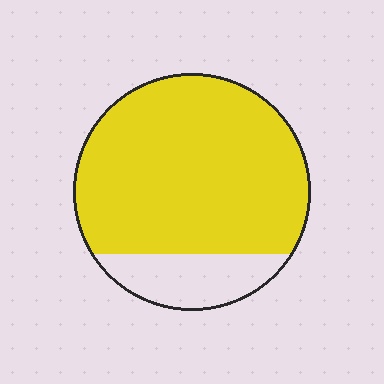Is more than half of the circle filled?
Yes.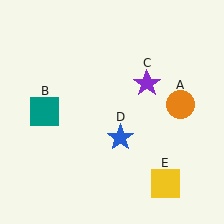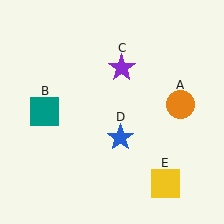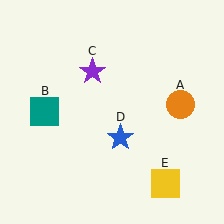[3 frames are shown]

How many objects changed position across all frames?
1 object changed position: purple star (object C).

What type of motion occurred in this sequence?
The purple star (object C) rotated counterclockwise around the center of the scene.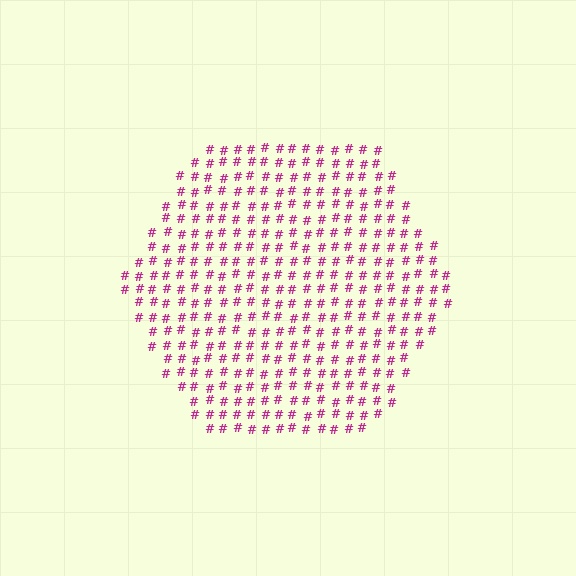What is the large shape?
The large shape is a hexagon.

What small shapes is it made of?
It is made of small hash symbols.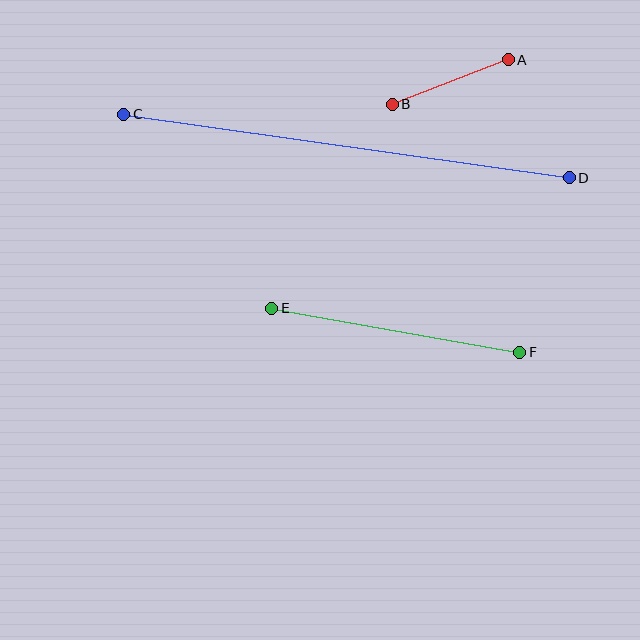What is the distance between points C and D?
The distance is approximately 450 pixels.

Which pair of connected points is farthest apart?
Points C and D are farthest apart.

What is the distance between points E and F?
The distance is approximately 252 pixels.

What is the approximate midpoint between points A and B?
The midpoint is at approximately (450, 82) pixels.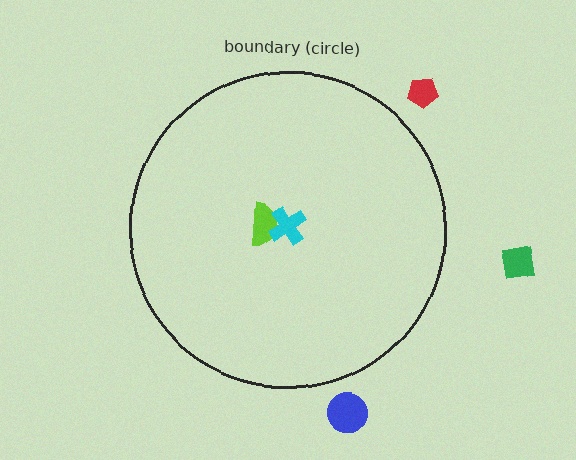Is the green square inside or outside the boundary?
Outside.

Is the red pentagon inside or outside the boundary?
Outside.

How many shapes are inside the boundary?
2 inside, 3 outside.